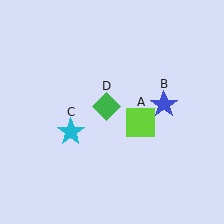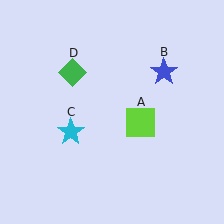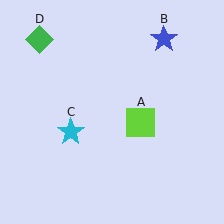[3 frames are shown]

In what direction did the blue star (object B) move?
The blue star (object B) moved up.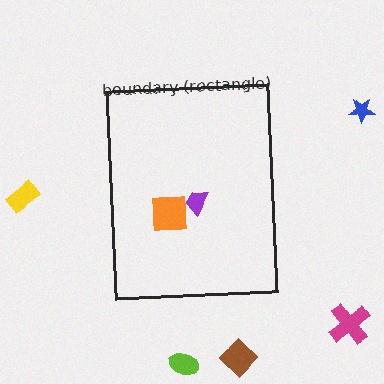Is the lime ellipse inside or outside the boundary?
Outside.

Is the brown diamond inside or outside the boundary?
Outside.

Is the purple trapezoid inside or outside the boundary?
Inside.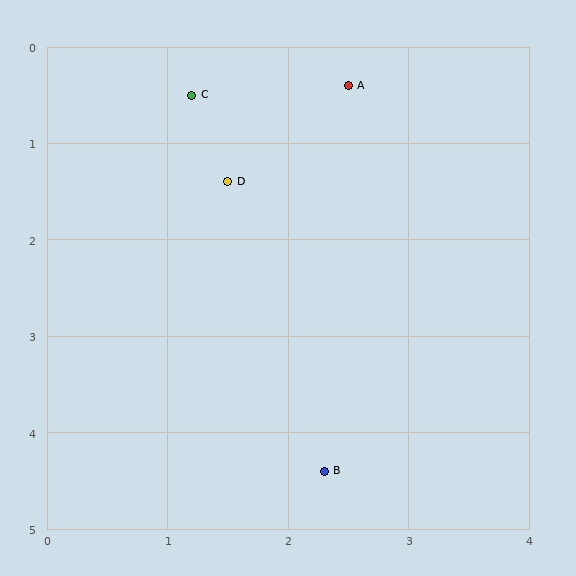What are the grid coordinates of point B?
Point B is at approximately (2.3, 4.4).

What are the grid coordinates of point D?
Point D is at approximately (1.5, 1.4).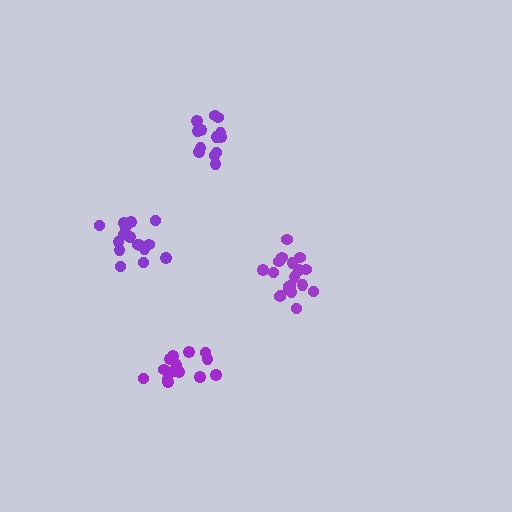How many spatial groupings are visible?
There are 4 spatial groupings.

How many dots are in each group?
Group 1: 19 dots, Group 2: 16 dots, Group 3: 14 dots, Group 4: 14 dots (63 total).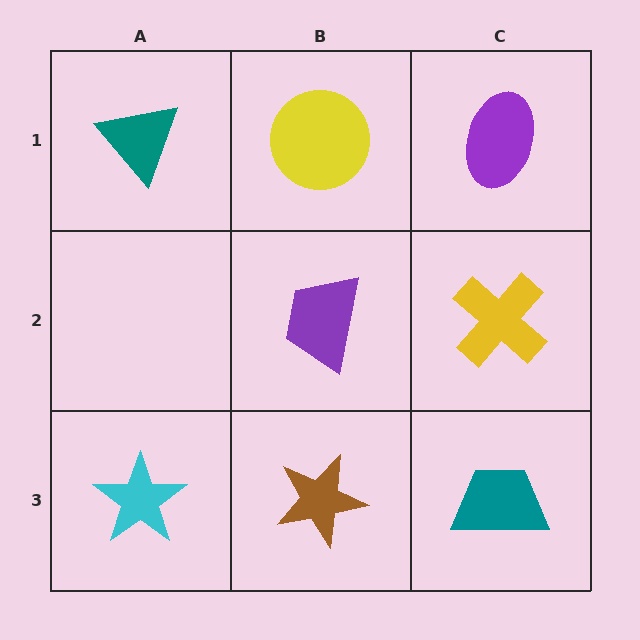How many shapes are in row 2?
2 shapes.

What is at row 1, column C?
A purple ellipse.